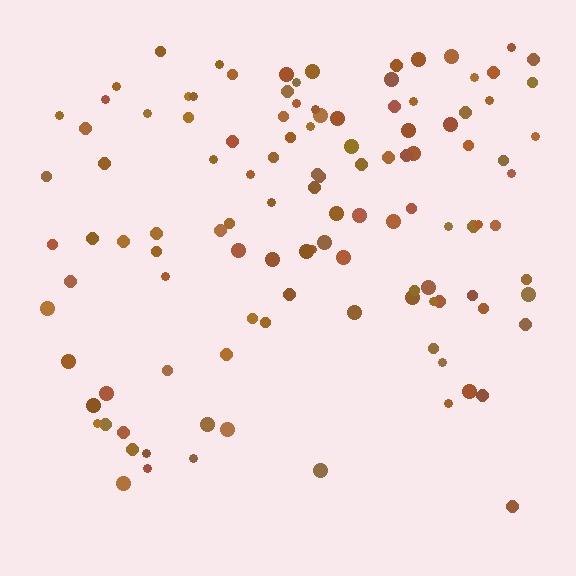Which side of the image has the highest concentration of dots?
The top.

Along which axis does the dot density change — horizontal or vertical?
Vertical.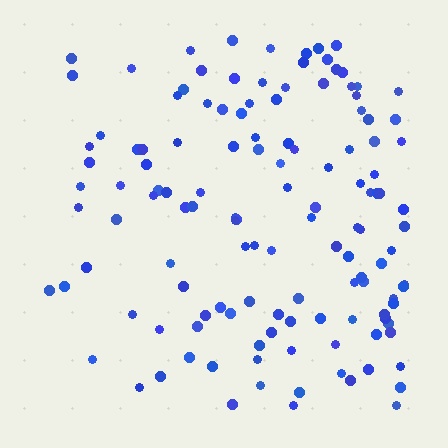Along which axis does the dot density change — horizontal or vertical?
Horizontal.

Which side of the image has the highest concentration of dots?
The right.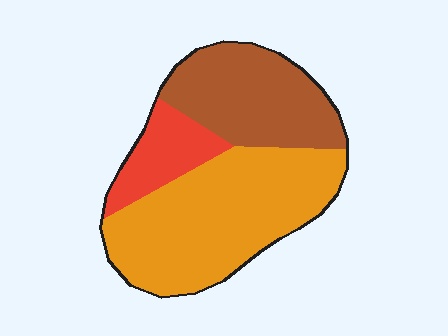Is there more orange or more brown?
Orange.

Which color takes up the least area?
Red, at roughly 15%.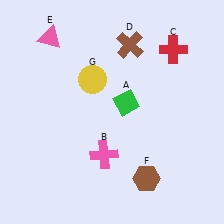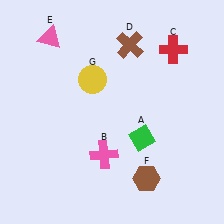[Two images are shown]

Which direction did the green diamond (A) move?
The green diamond (A) moved down.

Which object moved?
The green diamond (A) moved down.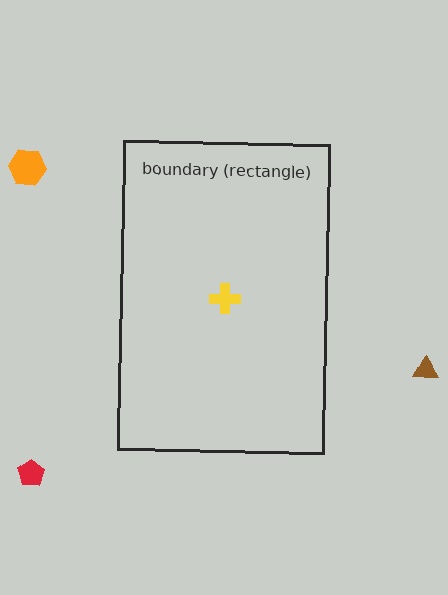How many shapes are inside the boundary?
1 inside, 3 outside.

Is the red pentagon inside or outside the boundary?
Outside.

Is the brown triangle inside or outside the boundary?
Outside.